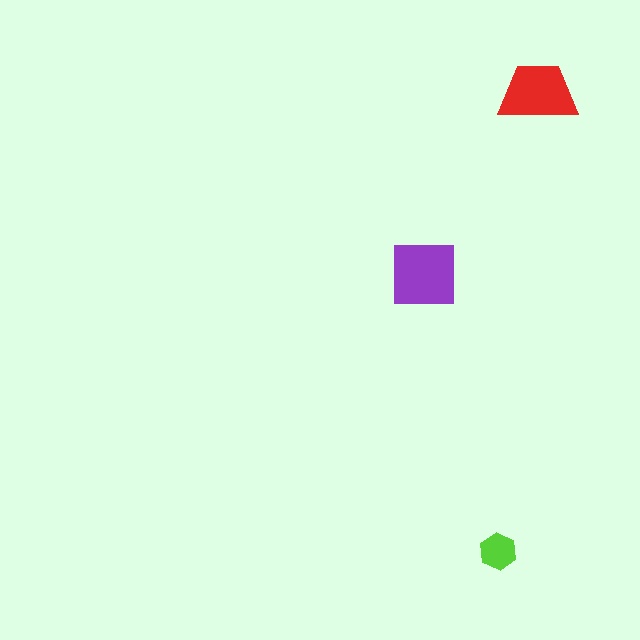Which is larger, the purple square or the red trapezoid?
The purple square.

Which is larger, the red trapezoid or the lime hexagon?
The red trapezoid.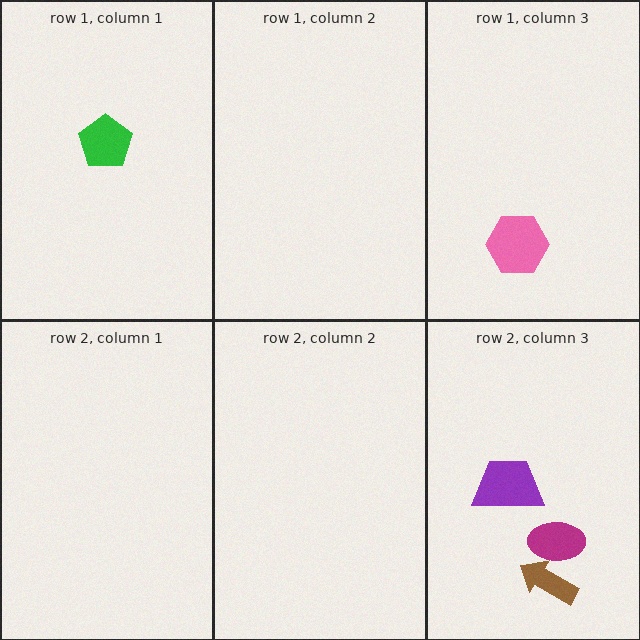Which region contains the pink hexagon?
The row 1, column 3 region.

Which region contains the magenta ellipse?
The row 2, column 3 region.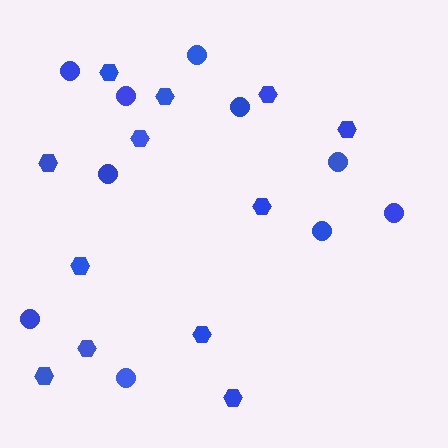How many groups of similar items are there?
There are 2 groups: one group of hexagons (12) and one group of circles (10).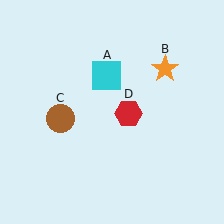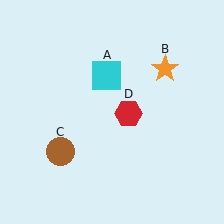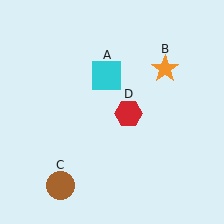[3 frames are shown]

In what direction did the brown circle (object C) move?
The brown circle (object C) moved down.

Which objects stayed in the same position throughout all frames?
Cyan square (object A) and orange star (object B) and red hexagon (object D) remained stationary.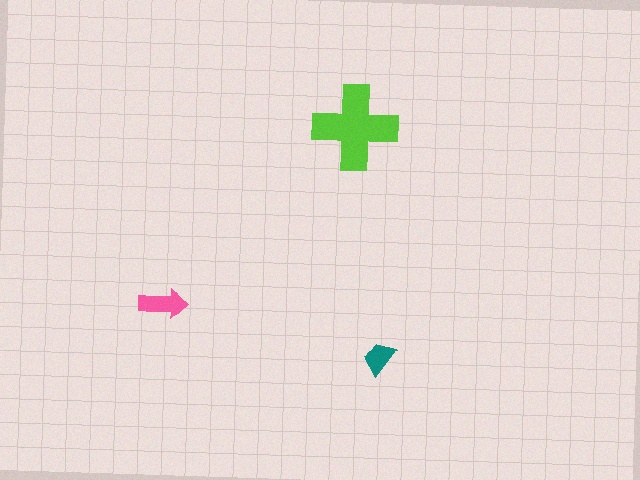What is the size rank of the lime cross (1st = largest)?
1st.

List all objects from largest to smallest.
The lime cross, the pink arrow, the teal trapezoid.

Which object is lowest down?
The teal trapezoid is bottommost.